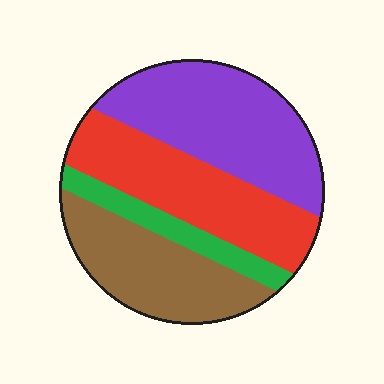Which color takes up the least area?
Green, at roughly 10%.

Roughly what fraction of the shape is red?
Red covers 30% of the shape.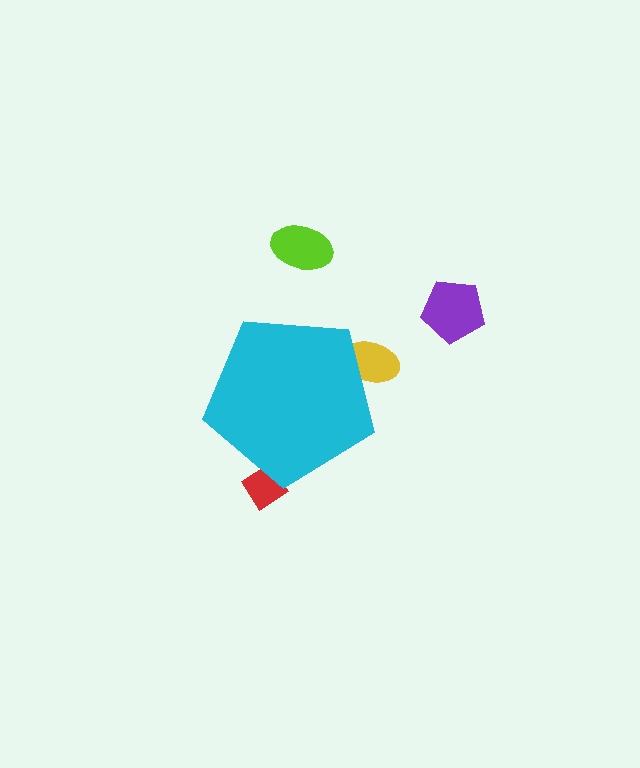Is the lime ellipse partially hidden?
No, the lime ellipse is fully visible.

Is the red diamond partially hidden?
Yes, the red diamond is partially hidden behind the cyan pentagon.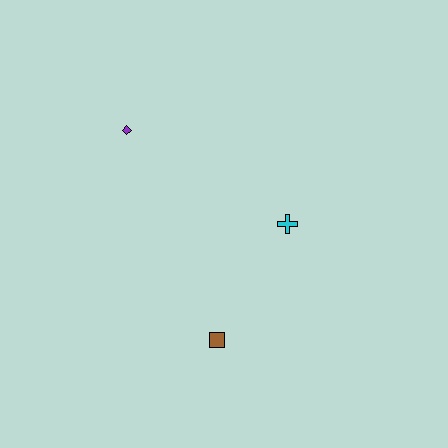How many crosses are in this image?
There is 1 cross.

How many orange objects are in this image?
There are no orange objects.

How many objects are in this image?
There are 3 objects.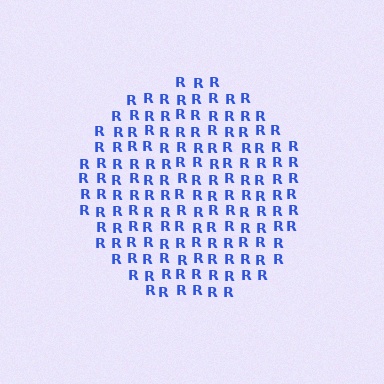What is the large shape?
The large shape is a circle.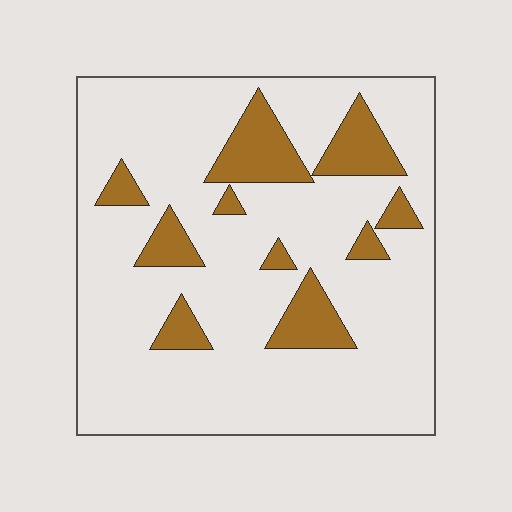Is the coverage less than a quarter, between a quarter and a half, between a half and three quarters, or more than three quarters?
Less than a quarter.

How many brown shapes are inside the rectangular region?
10.